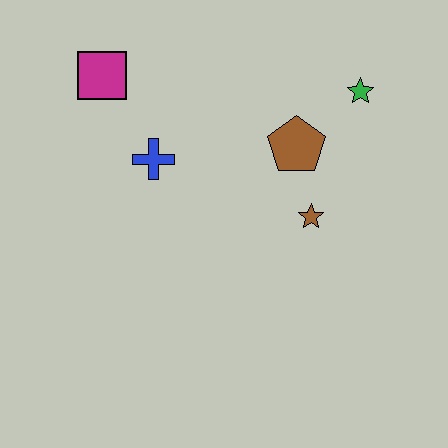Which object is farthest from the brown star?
The magenta square is farthest from the brown star.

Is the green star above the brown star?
Yes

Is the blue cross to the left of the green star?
Yes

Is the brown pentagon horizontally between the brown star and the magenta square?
Yes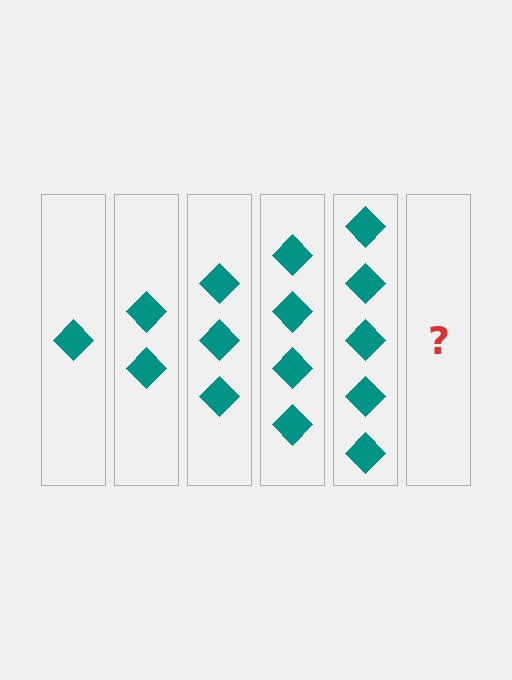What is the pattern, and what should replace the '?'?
The pattern is that each step adds one more diamond. The '?' should be 6 diamonds.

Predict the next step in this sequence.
The next step is 6 diamonds.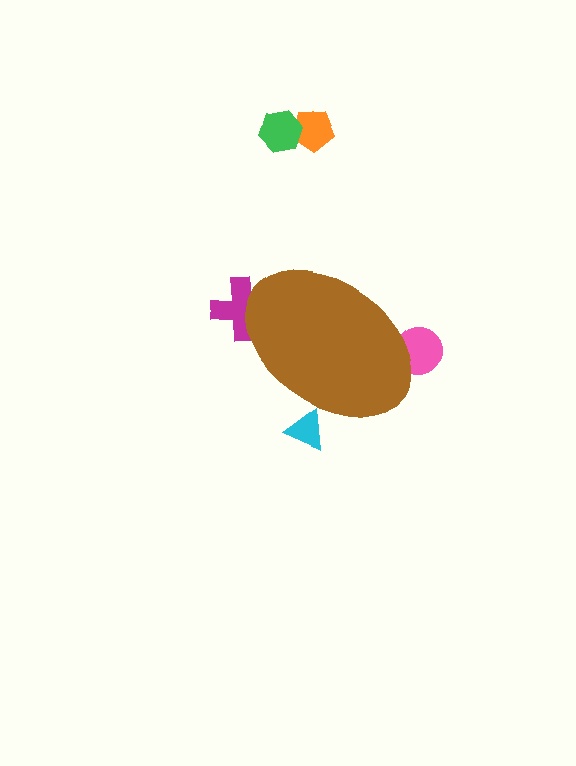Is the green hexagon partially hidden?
No, the green hexagon is fully visible.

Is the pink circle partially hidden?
Yes, the pink circle is partially hidden behind the brown ellipse.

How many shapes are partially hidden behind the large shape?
3 shapes are partially hidden.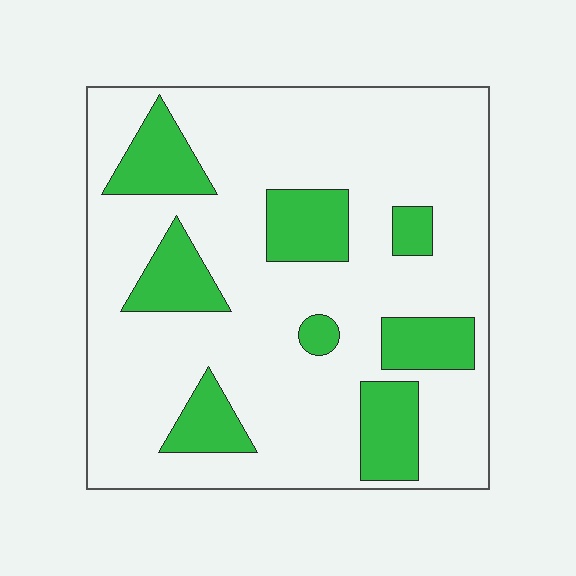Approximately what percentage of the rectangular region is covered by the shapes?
Approximately 20%.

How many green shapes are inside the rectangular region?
8.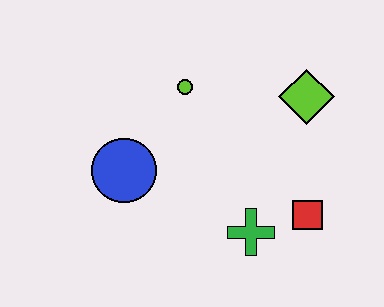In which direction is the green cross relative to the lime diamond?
The green cross is below the lime diamond.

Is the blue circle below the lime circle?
Yes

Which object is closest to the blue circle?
The lime circle is closest to the blue circle.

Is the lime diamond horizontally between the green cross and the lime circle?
No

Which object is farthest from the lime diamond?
The blue circle is farthest from the lime diamond.